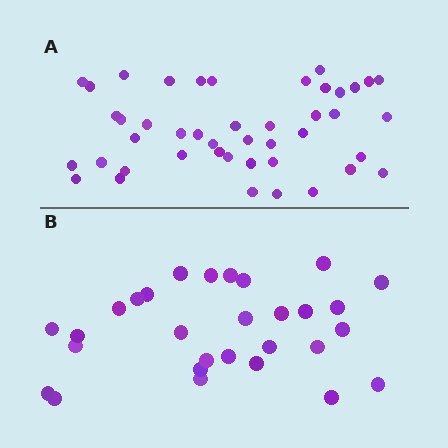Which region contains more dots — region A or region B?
Region A (the top region) has more dots.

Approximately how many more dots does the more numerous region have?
Region A has approximately 15 more dots than region B.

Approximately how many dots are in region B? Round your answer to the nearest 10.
About 30 dots. (The exact count is 29, which rounds to 30.)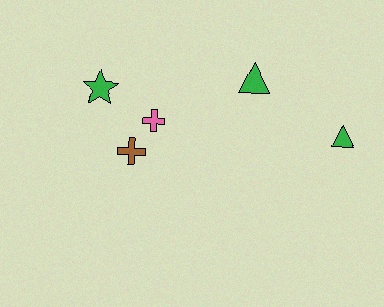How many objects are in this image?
There are 5 objects.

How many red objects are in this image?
There are no red objects.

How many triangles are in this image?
There are 2 triangles.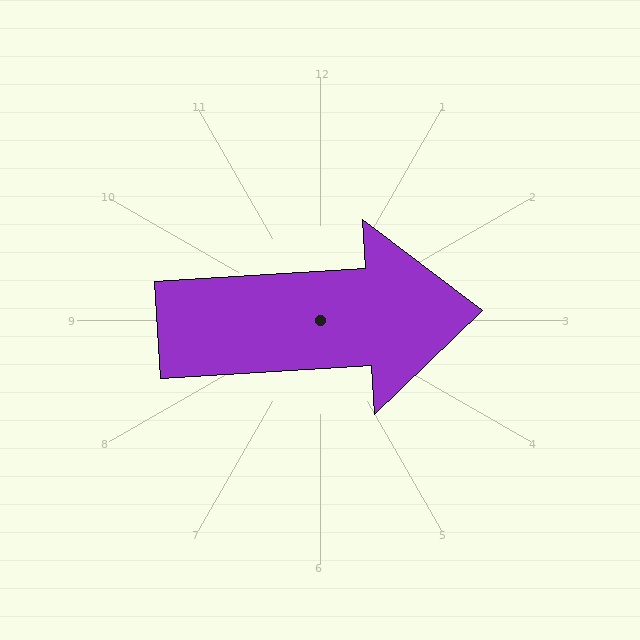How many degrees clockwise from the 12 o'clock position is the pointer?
Approximately 87 degrees.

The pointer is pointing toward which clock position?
Roughly 3 o'clock.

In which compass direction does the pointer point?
East.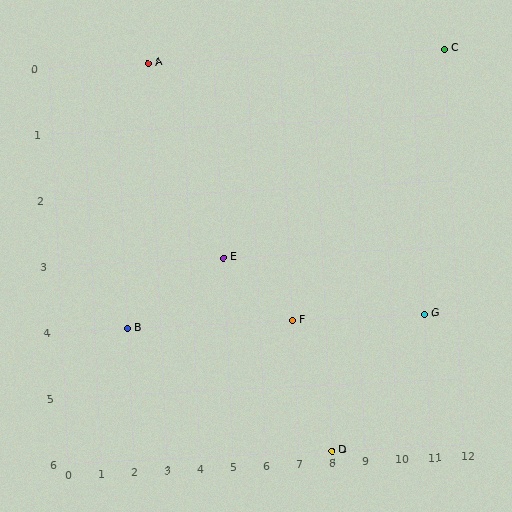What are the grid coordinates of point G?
Point G is at grid coordinates (11, 4).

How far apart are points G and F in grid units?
Points G and F are 4 columns apart.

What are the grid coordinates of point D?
Point D is at grid coordinates (8, 6).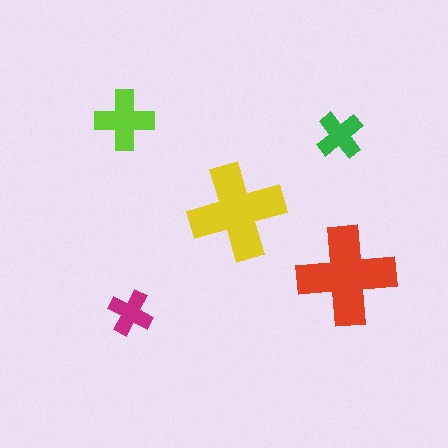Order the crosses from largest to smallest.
the red one, the yellow one, the lime one, the green one, the magenta one.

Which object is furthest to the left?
The lime cross is leftmost.